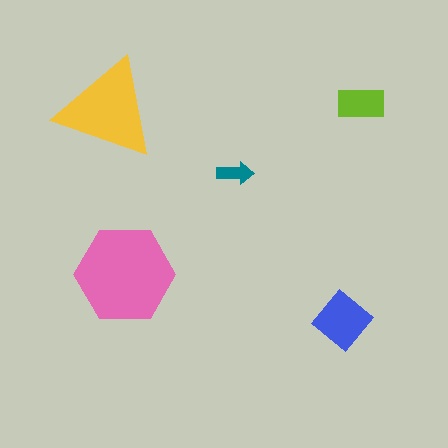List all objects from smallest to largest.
The teal arrow, the lime rectangle, the blue diamond, the yellow triangle, the pink hexagon.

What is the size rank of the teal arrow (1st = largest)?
5th.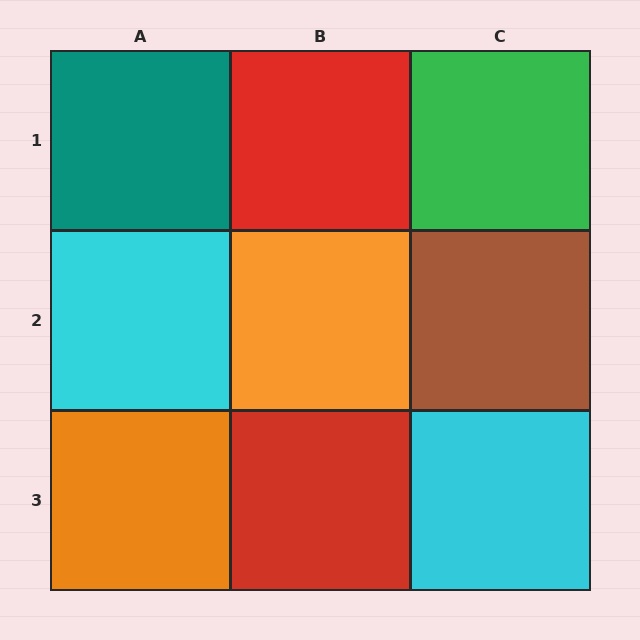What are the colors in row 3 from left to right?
Orange, red, cyan.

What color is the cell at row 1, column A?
Teal.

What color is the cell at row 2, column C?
Brown.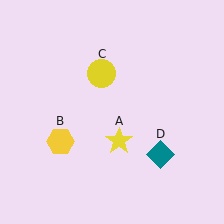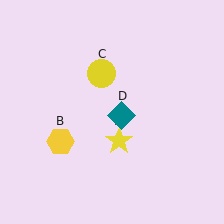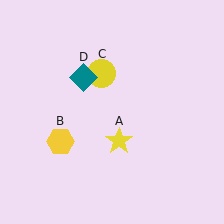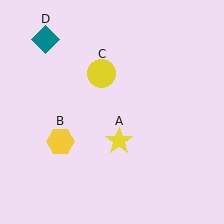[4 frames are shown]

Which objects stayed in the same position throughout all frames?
Yellow star (object A) and yellow hexagon (object B) and yellow circle (object C) remained stationary.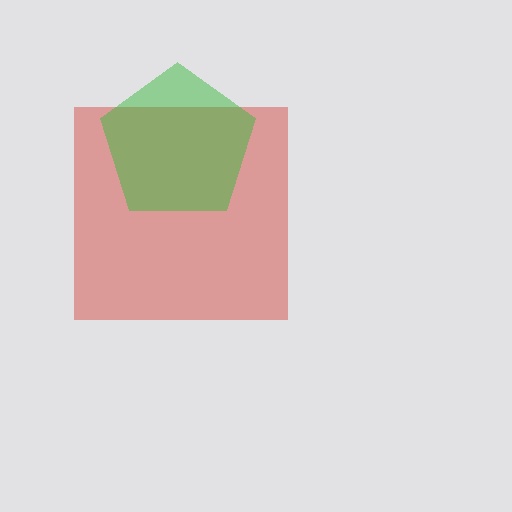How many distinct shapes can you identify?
There are 2 distinct shapes: a red square, a green pentagon.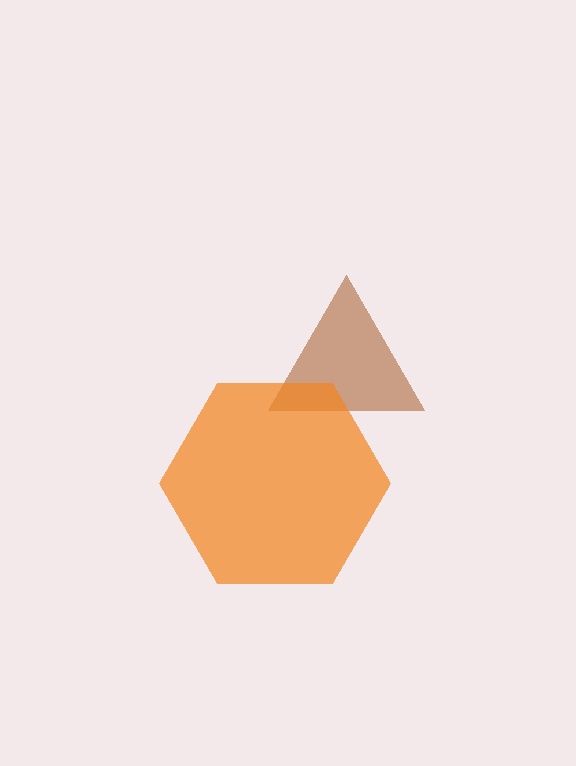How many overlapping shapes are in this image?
There are 2 overlapping shapes in the image.